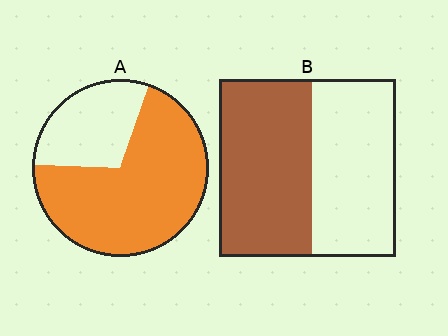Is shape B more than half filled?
Roughly half.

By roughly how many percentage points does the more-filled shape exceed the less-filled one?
By roughly 20 percentage points (A over B).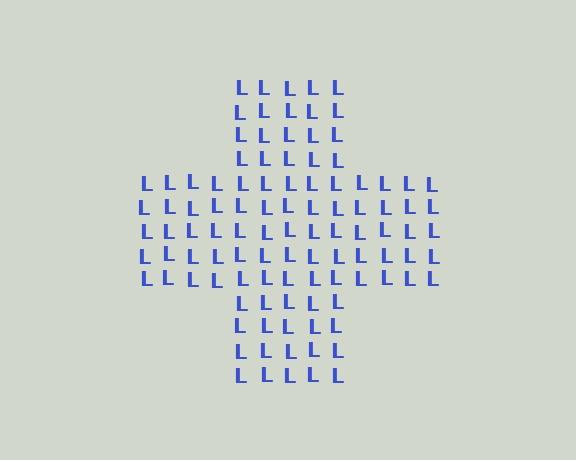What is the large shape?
The large shape is a cross.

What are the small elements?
The small elements are letter L's.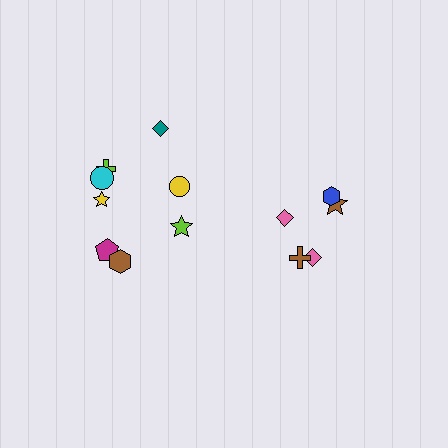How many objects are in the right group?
There are 5 objects.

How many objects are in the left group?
There are 8 objects.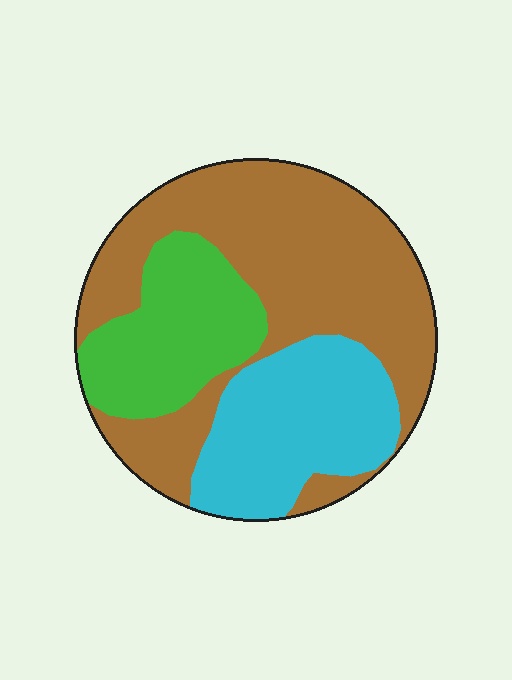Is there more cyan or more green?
Cyan.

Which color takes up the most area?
Brown, at roughly 55%.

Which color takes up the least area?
Green, at roughly 20%.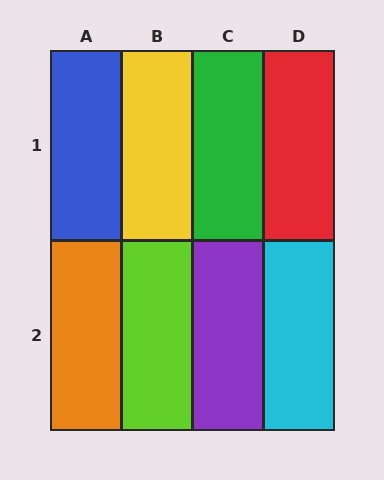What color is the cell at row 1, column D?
Red.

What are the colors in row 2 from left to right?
Orange, lime, purple, cyan.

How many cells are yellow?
1 cell is yellow.